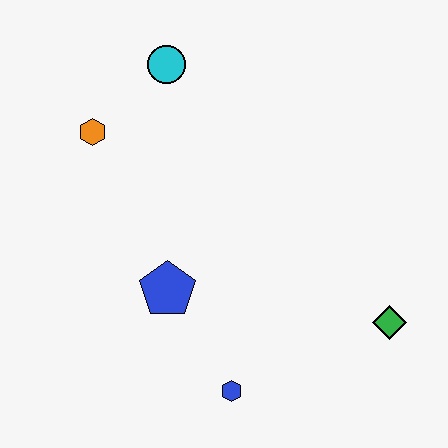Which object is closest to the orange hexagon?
The cyan circle is closest to the orange hexagon.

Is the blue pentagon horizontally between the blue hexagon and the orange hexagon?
Yes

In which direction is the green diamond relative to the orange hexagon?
The green diamond is to the right of the orange hexagon.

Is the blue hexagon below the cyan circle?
Yes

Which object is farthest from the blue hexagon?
The cyan circle is farthest from the blue hexagon.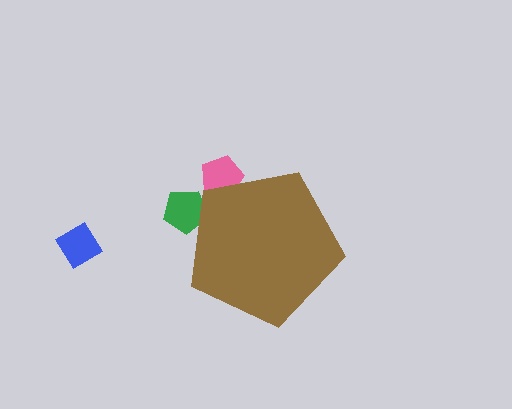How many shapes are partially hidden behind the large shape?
2 shapes are partially hidden.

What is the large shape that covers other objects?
A brown pentagon.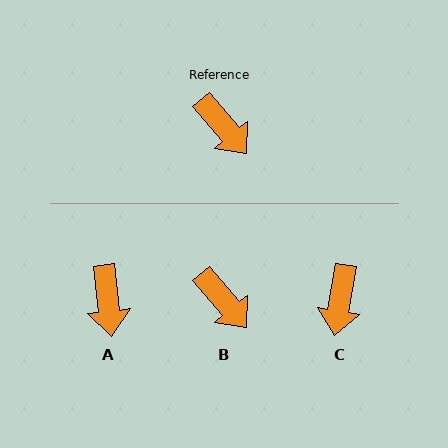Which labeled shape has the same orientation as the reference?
B.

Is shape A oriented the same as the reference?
No, it is off by about 34 degrees.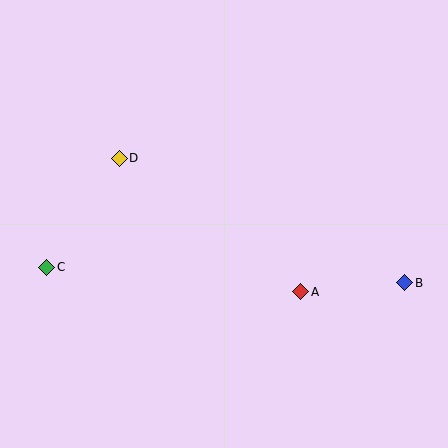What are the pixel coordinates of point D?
Point D is at (119, 158).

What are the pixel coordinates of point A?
Point A is at (301, 292).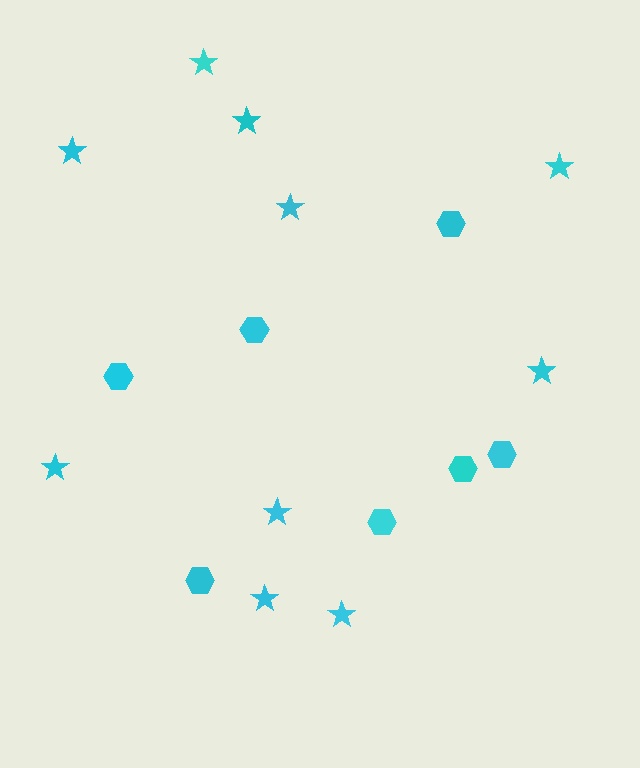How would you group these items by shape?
There are 2 groups: one group of stars (10) and one group of hexagons (7).